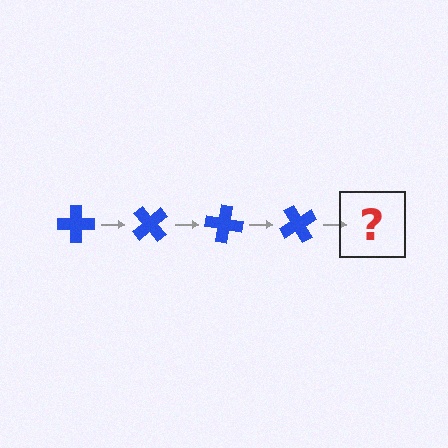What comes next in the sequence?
The next element should be a blue cross rotated 200 degrees.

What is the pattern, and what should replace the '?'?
The pattern is that the cross rotates 50 degrees each step. The '?' should be a blue cross rotated 200 degrees.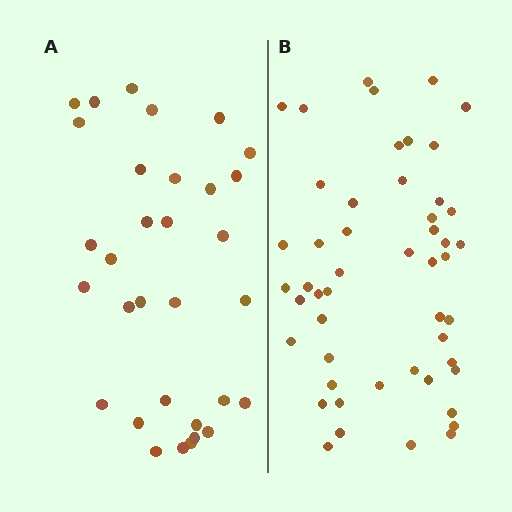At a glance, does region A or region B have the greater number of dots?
Region B (the right region) has more dots.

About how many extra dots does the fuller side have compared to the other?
Region B has approximately 20 more dots than region A.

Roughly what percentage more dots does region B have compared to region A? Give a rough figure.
About 55% more.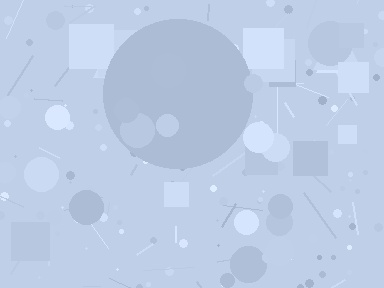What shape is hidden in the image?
A circle is hidden in the image.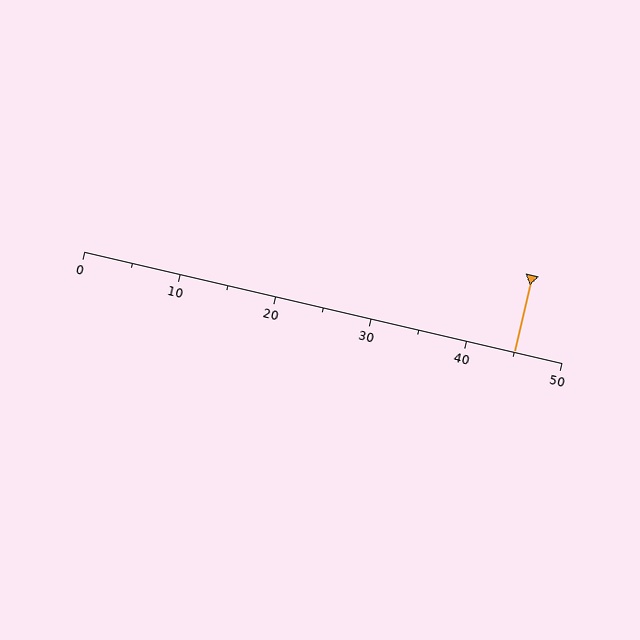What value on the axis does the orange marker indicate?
The marker indicates approximately 45.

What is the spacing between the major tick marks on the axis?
The major ticks are spaced 10 apart.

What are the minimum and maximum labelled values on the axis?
The axis runs from 0 to 50.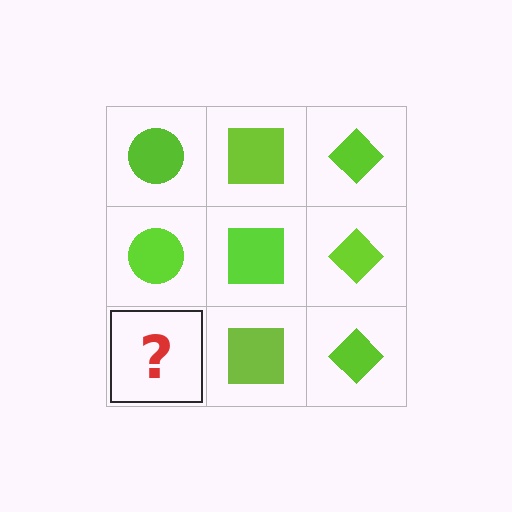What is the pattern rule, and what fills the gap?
The rule is that each column has a consistent shape. The gap should be filled with a lime circle.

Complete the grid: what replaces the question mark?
The question mark should be replaced with a lime circle.